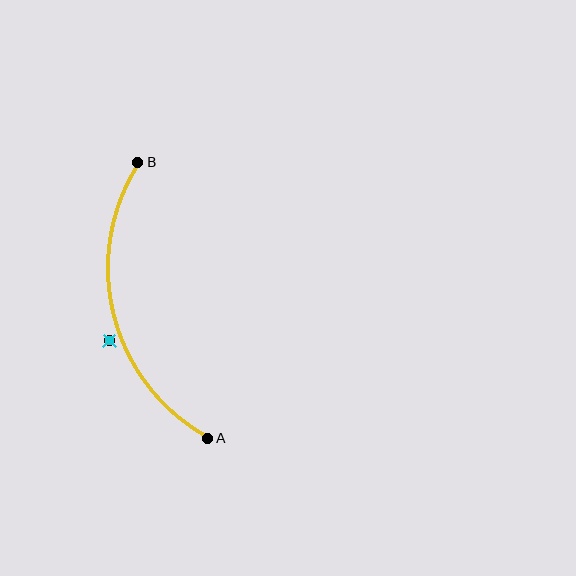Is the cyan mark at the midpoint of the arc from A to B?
No — the cyan mark does not lie on the arc at all. It sits slightly outside the curve.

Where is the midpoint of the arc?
The arc midpoint is the point on the curve farthest from the straight line joining A and B. It sits to the left of that line.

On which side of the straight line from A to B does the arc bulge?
The arc bulges to the left of the straight line connecting A and B.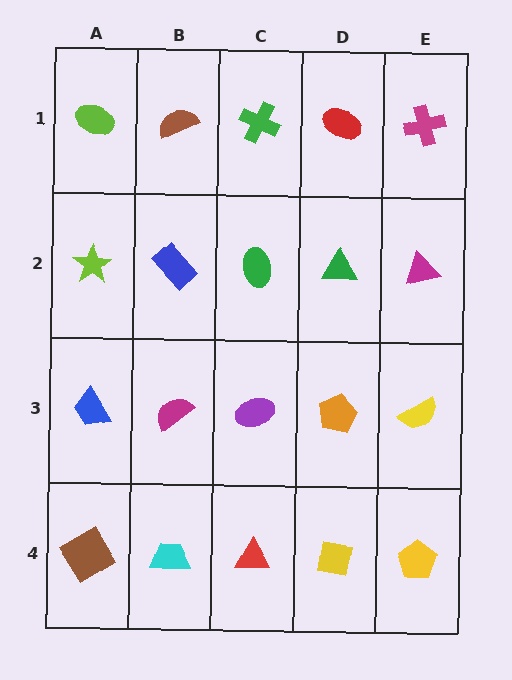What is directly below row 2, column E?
A yellow semicircle.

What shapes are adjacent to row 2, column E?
A magenta cross (row 1, column E), a yellow semicircle (row 3, column E), a green triangle (row 2, column D).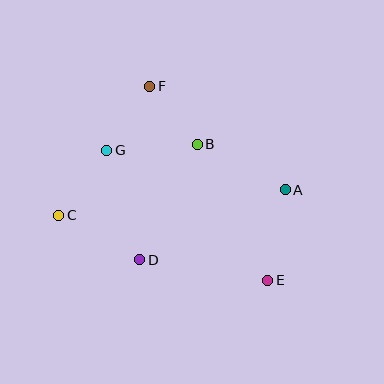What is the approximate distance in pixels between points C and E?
The distance between C and E is approximately 219 pixels.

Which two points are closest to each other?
Points B and F are closest to each other.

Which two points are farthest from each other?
Points A and C are farthest from each other.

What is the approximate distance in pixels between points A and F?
The distance between A and F is approximately 171 pixels.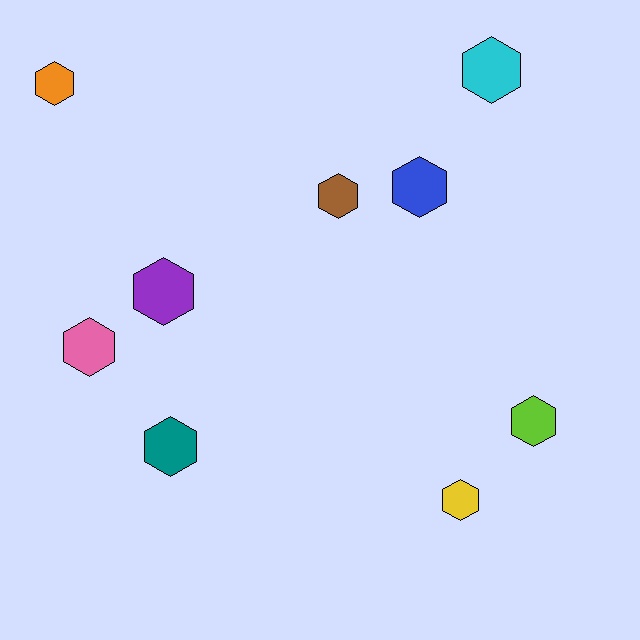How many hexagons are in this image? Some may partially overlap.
There are 9 hexagons.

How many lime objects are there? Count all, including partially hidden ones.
There is 1 lime object.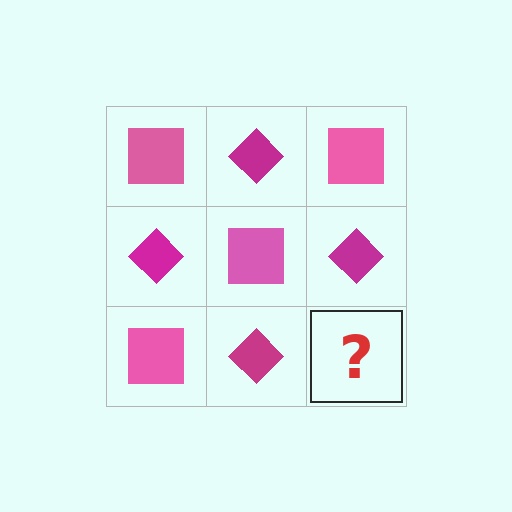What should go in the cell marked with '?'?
The missing cell should contain a pink square.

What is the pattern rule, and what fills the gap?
The rule is that it alternates pink square and magenta diamond in a checkerboard pattern. The gap should be filled with a pink square.